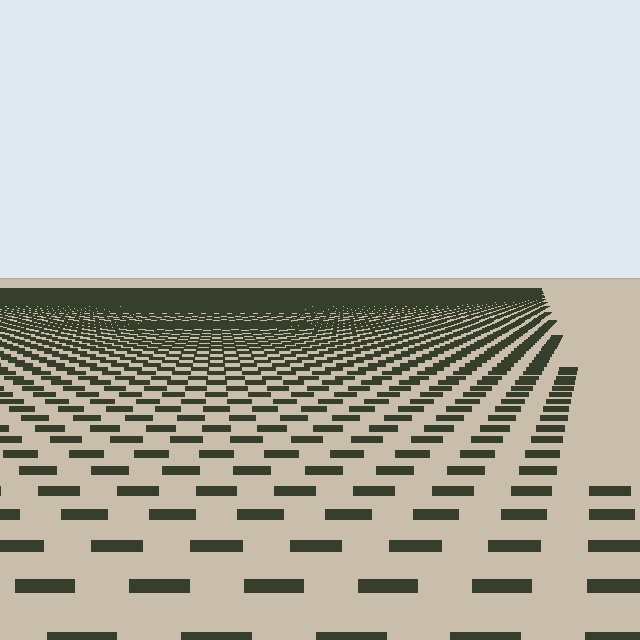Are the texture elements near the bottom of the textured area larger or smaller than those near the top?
Larger. Near the bottom, elements are closer to the viewer and appear at a bigger on-screen size.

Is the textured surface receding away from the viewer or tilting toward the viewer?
The surface is receding away from the viewer. Texture elements get smaller and denser toward the top.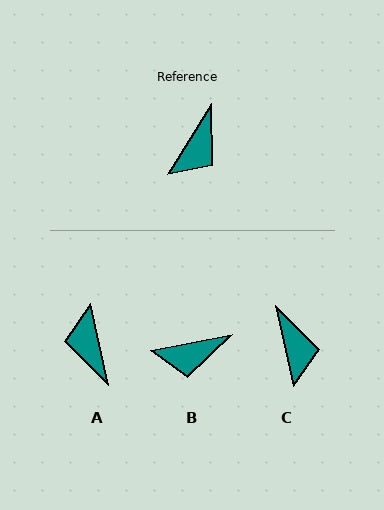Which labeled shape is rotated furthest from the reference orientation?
A, about 135 degrees away.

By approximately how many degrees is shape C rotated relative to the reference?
Approximately 45 degrees counter-clockwise.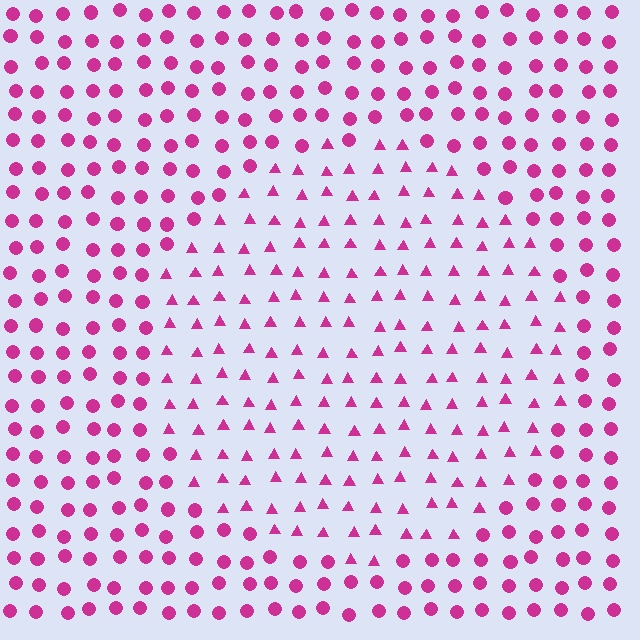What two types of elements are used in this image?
The image uses triangles inside the circle region and circles outside it.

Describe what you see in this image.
The image is filled with small magenta elements arranged in a uniform grid. A circle-shaped region contains triangles, while the surrounding area contains circles. The boundary is defined purely by the change in element shape.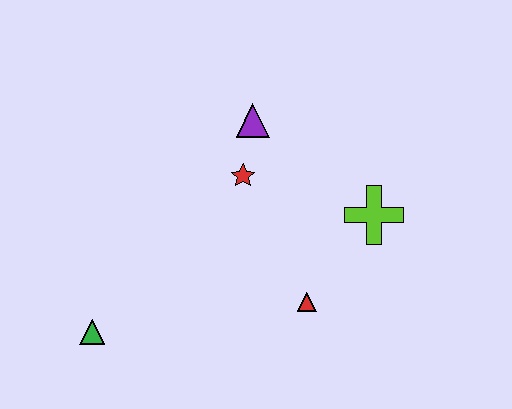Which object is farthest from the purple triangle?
The green triangle is farthest from the purple triangle.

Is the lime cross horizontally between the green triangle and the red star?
No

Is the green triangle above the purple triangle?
No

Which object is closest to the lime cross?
The red triangle is closest to the lime cross.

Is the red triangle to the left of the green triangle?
No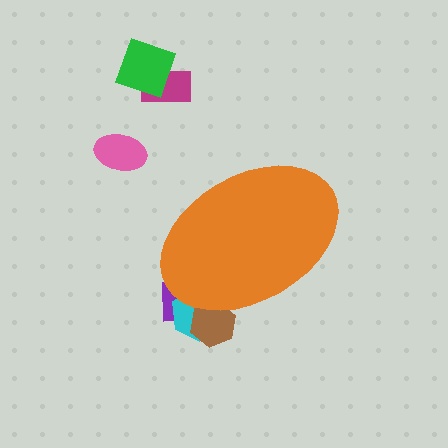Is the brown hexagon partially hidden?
Yes, the brown hexagon is partially hidden behind the orange ellipse.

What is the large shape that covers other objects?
An orange ellipse.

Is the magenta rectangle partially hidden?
No, the magenta rectangle is fully visible.